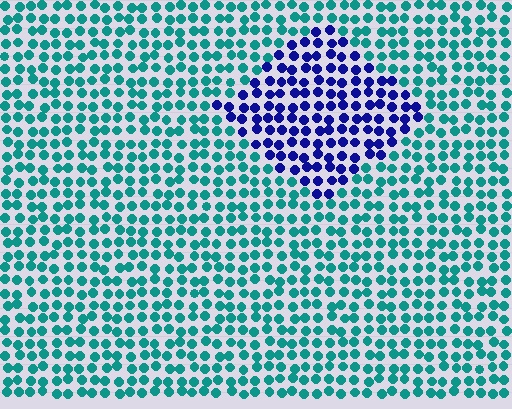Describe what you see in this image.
The image is filled with small teal elements in a uniform arrangement. A diamond-shaped region is visible where the elements are tinted to a slightly different hue, forming a subtle color boundary.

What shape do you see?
I see a diamond.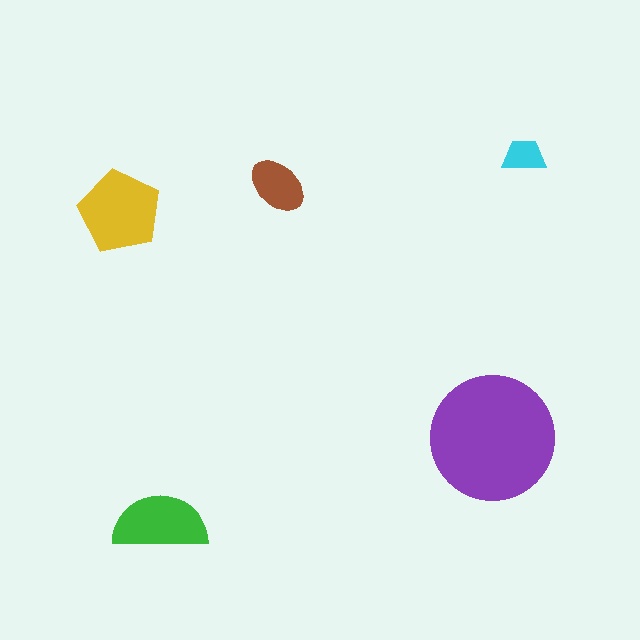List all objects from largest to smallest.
The purple circle, the yellow pentagon, the green semicircle, the brown ellipse, the cyan trapezoid.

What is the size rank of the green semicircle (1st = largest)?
3rd.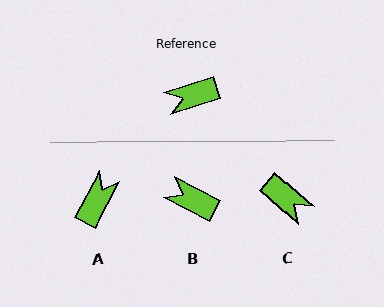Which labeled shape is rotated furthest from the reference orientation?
A, about 135 degrees away.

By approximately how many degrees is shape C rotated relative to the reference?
Approximately 121 degrees counter-clockwise.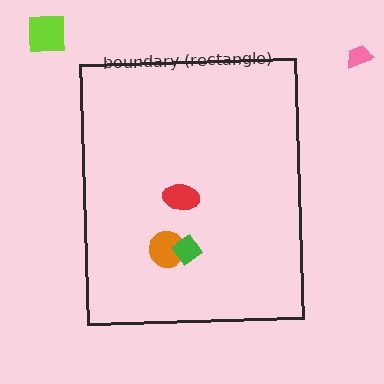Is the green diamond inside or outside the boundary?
Inside.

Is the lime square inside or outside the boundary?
Outside.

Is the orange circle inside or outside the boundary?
Inside.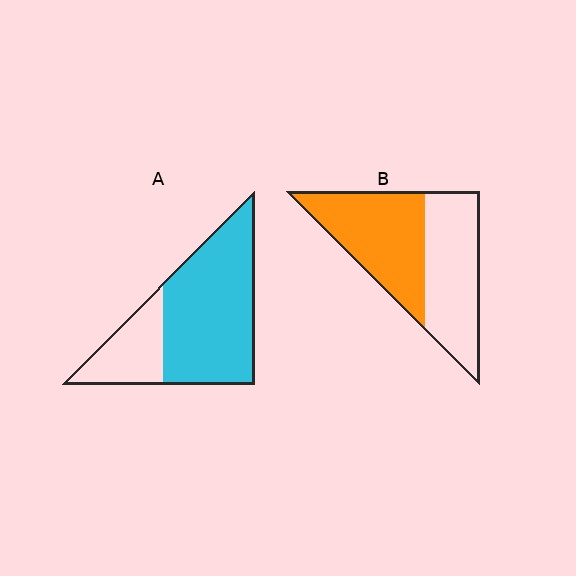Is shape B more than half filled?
Roughly half.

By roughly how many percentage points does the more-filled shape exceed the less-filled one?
By roughly 20 percentage points (A over B).